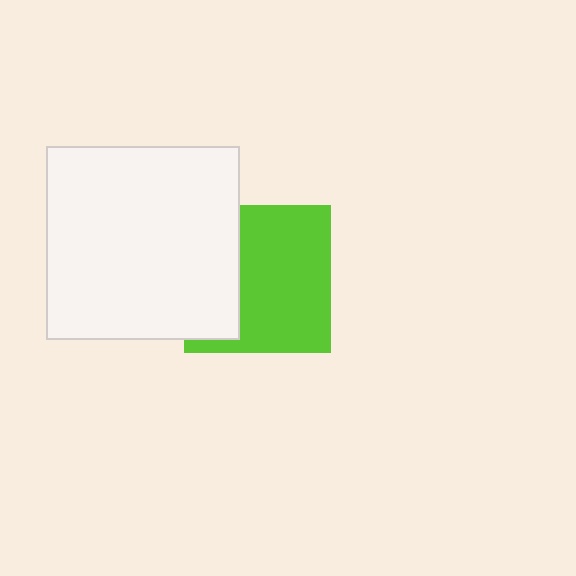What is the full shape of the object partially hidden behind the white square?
The partially hidden object is a lime square.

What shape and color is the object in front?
The object in front is a white square.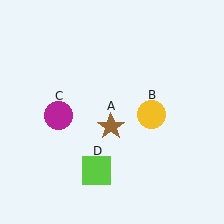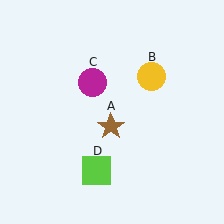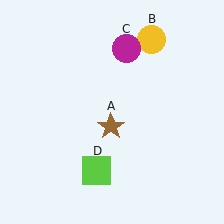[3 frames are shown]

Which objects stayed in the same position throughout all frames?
Brown star (object A) and lime square (object D) remained stationary.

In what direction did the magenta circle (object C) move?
The magenta circle (object C) moved up and to the right.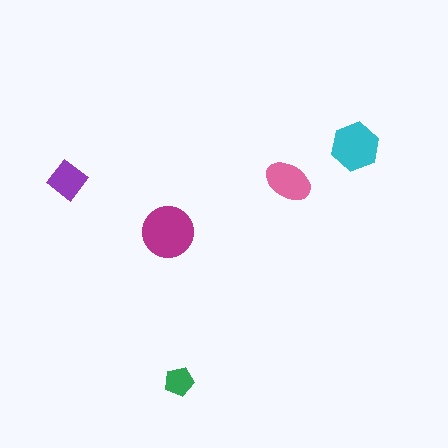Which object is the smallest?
The green pentagon.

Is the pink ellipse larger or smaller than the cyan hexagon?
Smaller.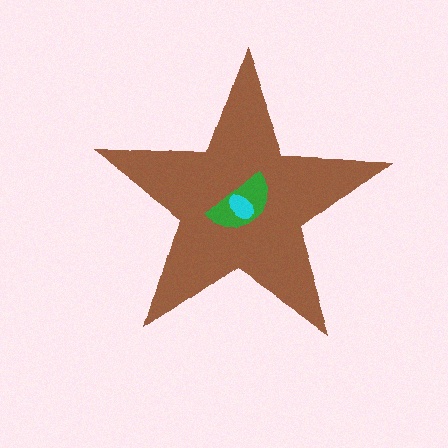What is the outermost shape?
The brown star.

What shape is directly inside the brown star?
The green semicircle.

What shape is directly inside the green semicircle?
The cyan ellipse.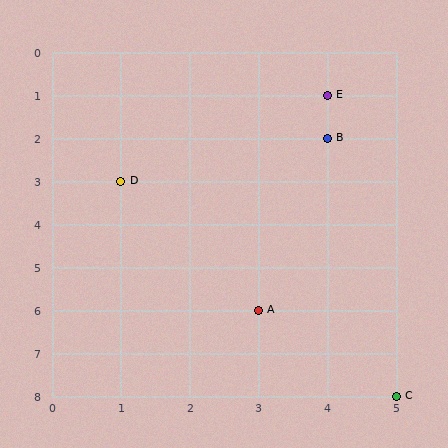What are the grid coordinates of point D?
Point D is at grid coordinates (1, 3).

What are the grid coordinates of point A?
Point A is at grid coordinates (3, 6).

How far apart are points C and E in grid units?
Points C and E are 1 column and 7 rows apart (about 7.1 grid units diagonally).